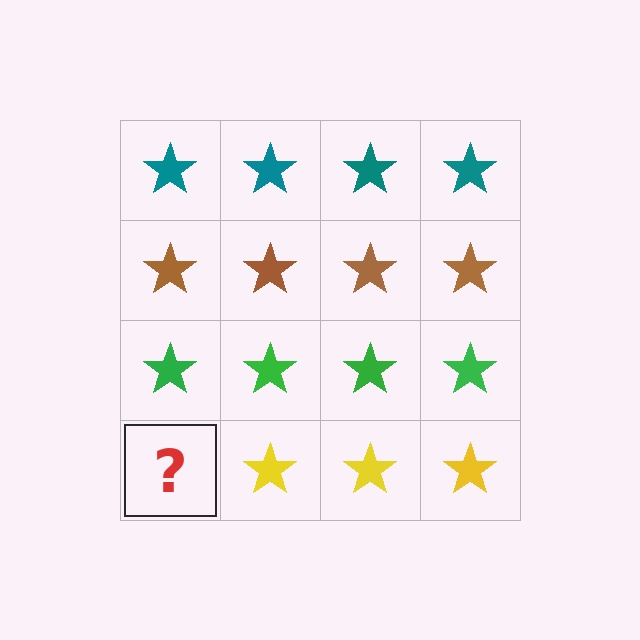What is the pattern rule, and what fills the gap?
The rule is that each row has a consistent color. The gap should be filled with a yellow star.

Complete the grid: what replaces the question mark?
The question mark should be replaced with a yellow star.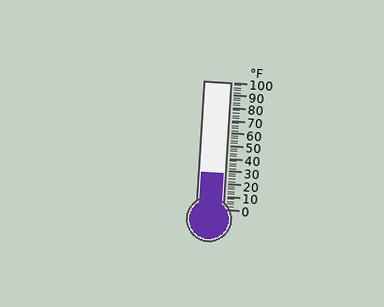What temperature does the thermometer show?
The thermometer shows approximately 28°F.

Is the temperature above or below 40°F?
The temperature is below 40°F.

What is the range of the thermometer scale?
The thermometer scale ranges from 0°F to 100°F.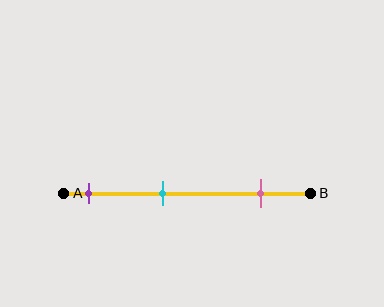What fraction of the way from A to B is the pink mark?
The pink mark is approximately 80% (0.8) of the way from A to B.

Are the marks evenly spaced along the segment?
Yes, the marks are approximately evenly spaced.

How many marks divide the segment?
There are 3 marks dividing the segment.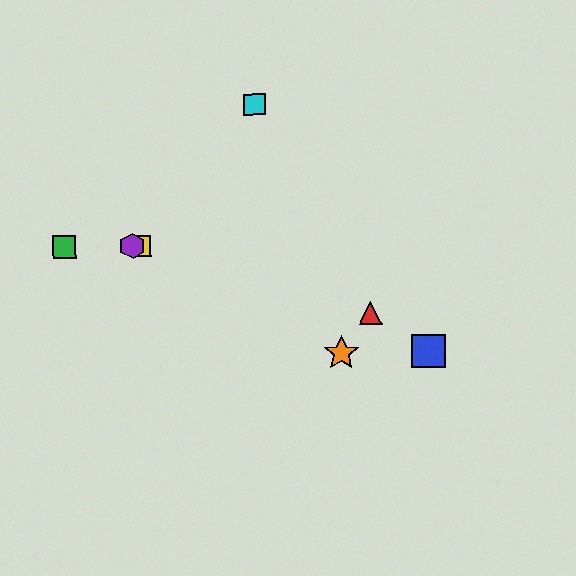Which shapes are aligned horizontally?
The green square, the yellow square, the purple hexagon are aligned horizontally.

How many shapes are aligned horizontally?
3 shapes (the green square, the yellow square, the purple hexagon) are aligned horizontally.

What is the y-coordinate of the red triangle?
The red triangle is at y≈313.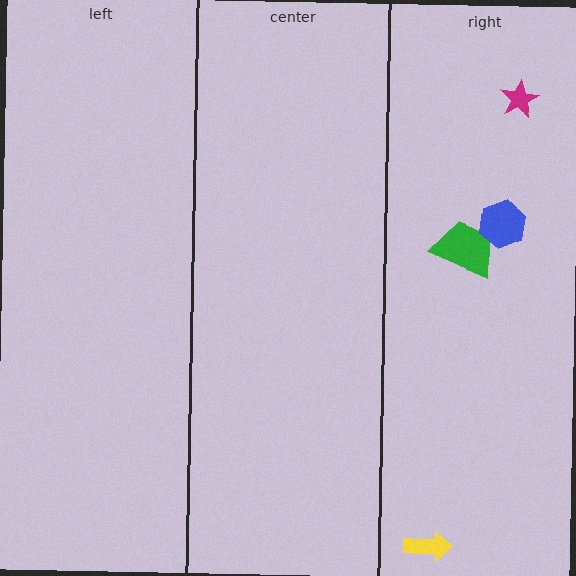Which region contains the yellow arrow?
The right region.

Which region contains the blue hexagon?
The right region.